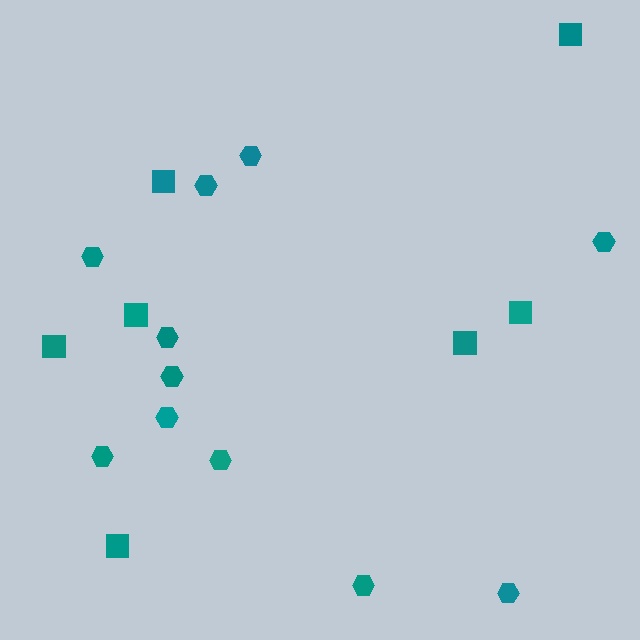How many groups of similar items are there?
There are 2 groups: one group of hexagons (11) and one group of squares (7).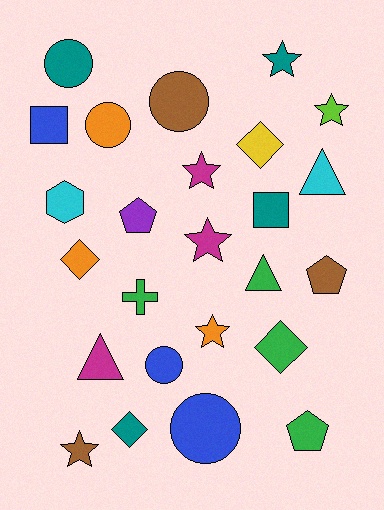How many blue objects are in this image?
There are 3 blue objects.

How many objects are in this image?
There are 25 objects.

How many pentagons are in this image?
There are 3 pentagons.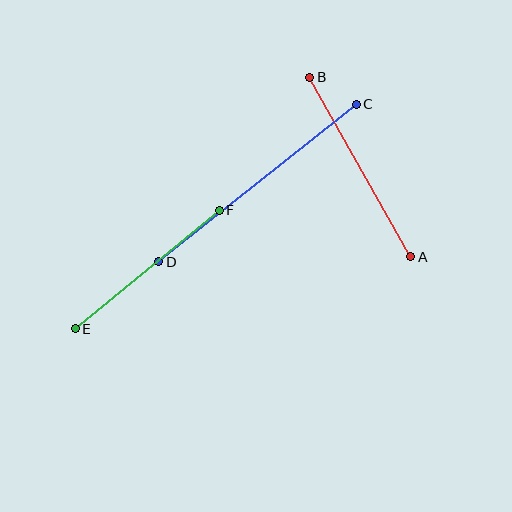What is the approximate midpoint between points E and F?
The midpoint is at approximately (147, 269) pixels.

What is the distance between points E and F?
The distance is approximately 187 pixels.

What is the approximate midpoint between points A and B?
The midpoint is at approximately (360, 167) pixels.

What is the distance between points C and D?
The distance is approximately 253 pixels.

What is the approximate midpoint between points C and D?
The midpoint is at approximately (258, 183) pixels.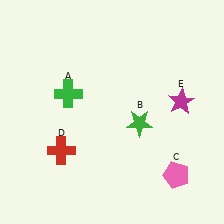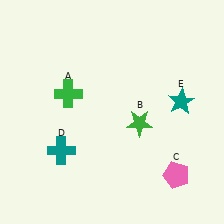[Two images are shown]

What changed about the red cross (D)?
In Image 1, D is red. In Image 2, it changed to teal.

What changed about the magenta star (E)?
In Image 1, E is magenta. In Image 2, it changed to teal.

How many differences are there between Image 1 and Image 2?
There are 2 differences between the two images.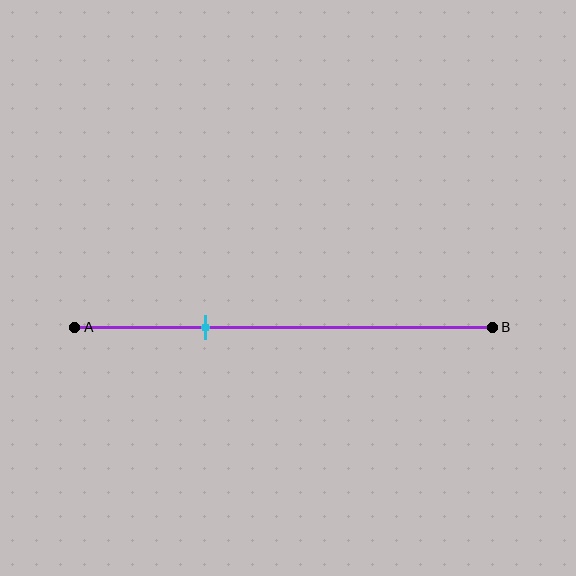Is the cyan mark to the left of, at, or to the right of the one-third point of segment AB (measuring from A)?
The cyan mark is approximately at the one-third point of segment AB.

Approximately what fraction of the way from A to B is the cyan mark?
The cyan mark is approximately 30% of the way from A to B.